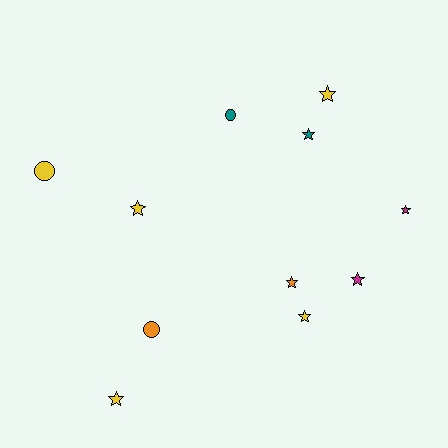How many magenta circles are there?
There are no magenta circles.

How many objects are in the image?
There are 11 objects.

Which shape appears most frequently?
Star, with 8 objects.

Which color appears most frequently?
Yellow, with 5 objects.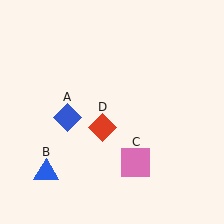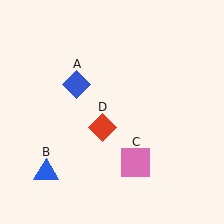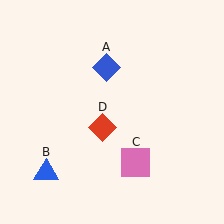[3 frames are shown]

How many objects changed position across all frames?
1 object changed position: blue diamond (object A).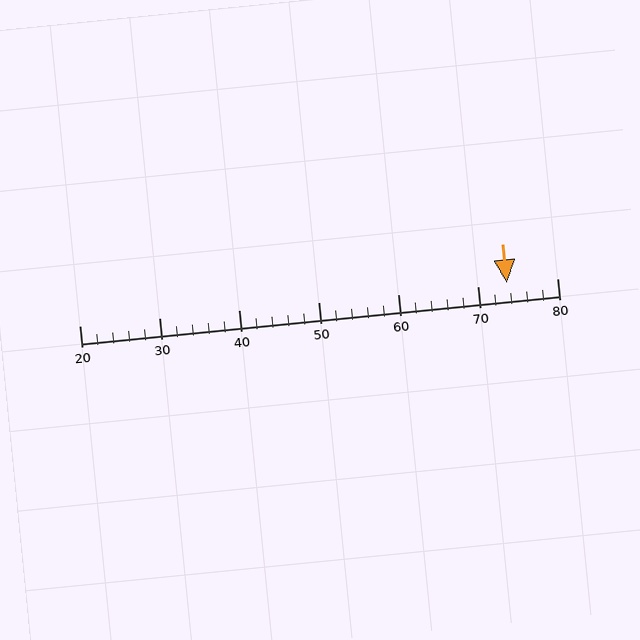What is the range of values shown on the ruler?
The ruler shows values from 20 to 80.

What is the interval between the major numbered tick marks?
The major tick marks are spaced 10 units apart.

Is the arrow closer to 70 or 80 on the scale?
The arrow is closer to 70.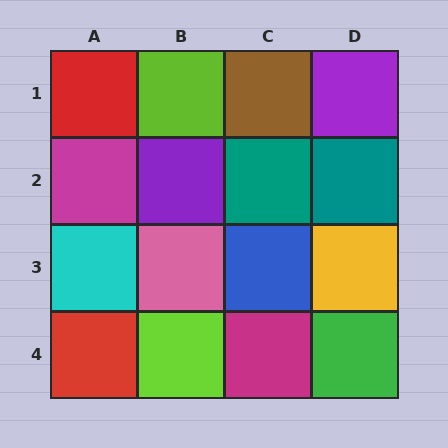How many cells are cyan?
1 cell is cyan.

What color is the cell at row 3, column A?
Cyan.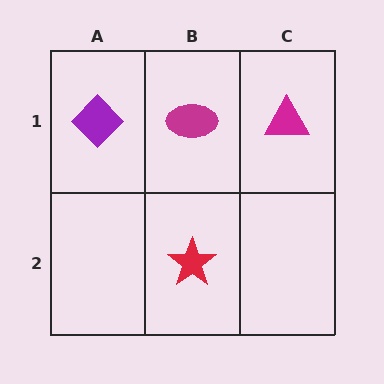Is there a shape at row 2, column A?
No, that cell is empty.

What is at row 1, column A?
A purple diamond.